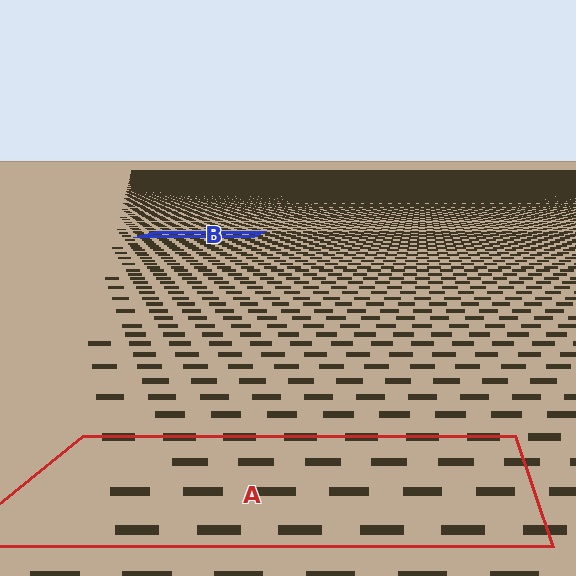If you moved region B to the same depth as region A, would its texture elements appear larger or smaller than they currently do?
They would appear larger. At a closer depth, the same texture elements are projected at a bigger on-screen size.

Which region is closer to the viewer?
Region A is closer. The texture elements there are larger and more spread out.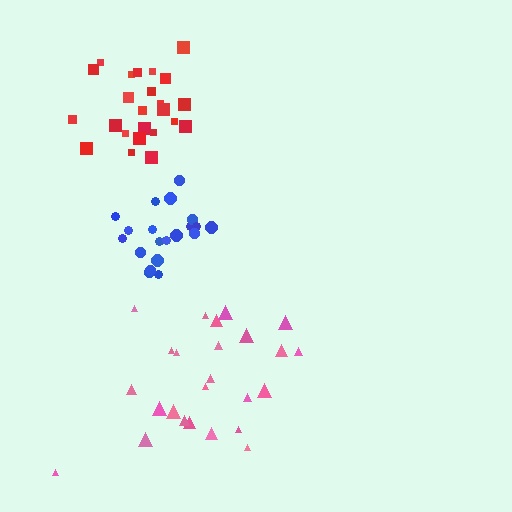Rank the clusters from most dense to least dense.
blue, red, pink.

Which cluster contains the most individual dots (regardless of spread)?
Pink (25).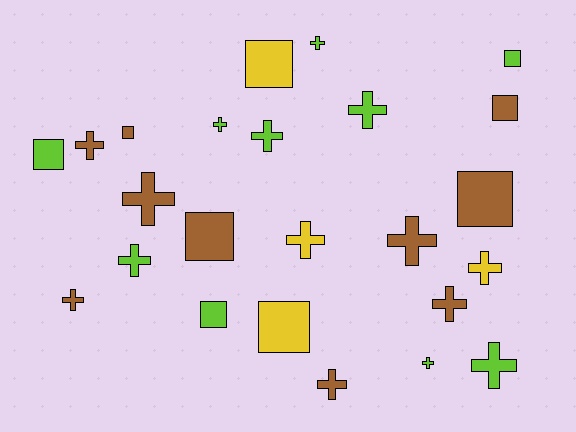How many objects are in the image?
There are 24 objects.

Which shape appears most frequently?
Cross, with 15 objects.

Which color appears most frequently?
Brown, with 10 objects.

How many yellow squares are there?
There are 2 yellow squares.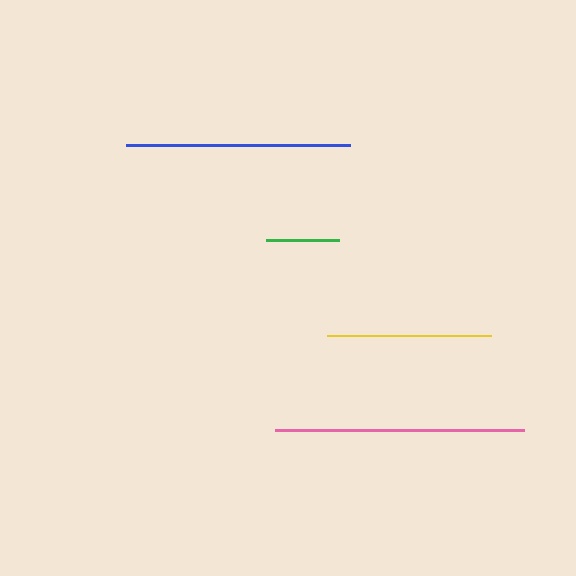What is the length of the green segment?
The green segment is approximately 73 pixels long.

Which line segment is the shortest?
The green line is the shortest at approximately 73 pixels.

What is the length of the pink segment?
The pink segment is approximately 249 pixels long.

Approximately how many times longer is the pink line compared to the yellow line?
The pink line is approximately 1.5 times the length of the yellow line.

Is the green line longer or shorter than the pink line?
The pink line is longer than the green line.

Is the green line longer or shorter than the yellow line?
The yellow line is longer than the green line.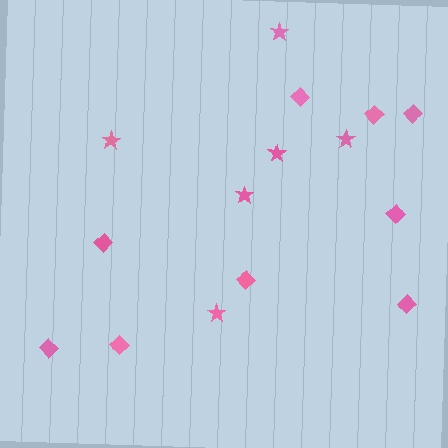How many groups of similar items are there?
There are 2 groups: one group of diamonds (9) and one group of stars (6).